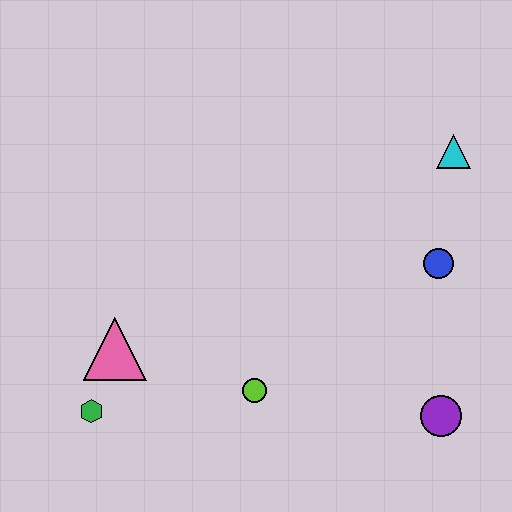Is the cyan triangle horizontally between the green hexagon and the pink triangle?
No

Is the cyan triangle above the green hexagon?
Yes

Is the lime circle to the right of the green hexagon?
Yes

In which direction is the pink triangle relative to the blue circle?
The pink triangle is to the left of the blue circle.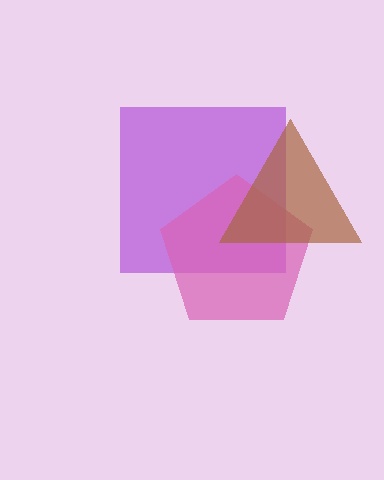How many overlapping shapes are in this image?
There are 3 overlapping shapes in the image.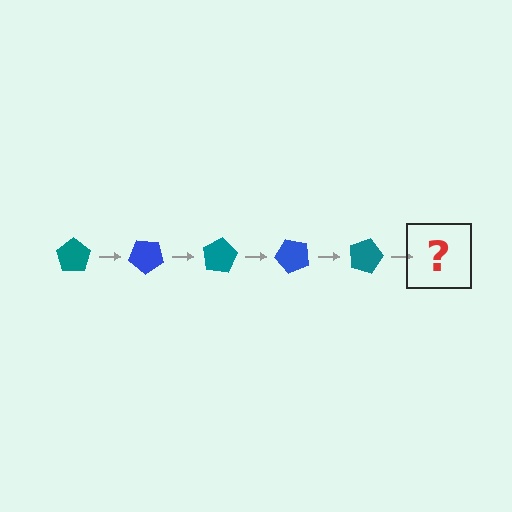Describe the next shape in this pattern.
It should be a blue pentagon, rotated 200 degrees from the start.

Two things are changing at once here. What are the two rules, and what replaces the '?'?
The two rules are that it rotates 40 degrees each step and the color cycles through teal and blue. The '?' should be a blue pentagon, rotated 200 degrees from the start.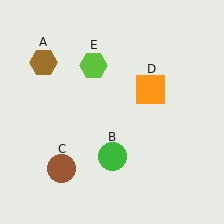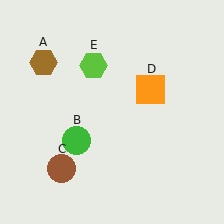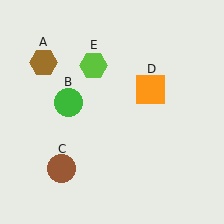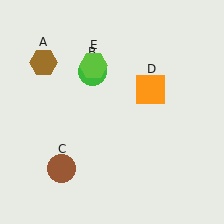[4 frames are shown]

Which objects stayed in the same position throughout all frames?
Brown hexagon (object A) and brown circle (object C) and orange square (object D) and lime hexagon (object E) remained stationary.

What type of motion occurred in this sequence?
The green circle (object B) rotated clockwise around the center of the scene.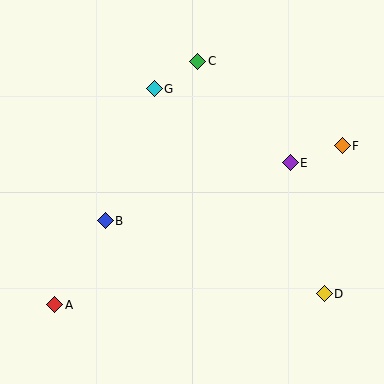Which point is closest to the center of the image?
Point B at (105, 221) is closest to the center.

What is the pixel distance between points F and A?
The distance between F and A is 328 pixels.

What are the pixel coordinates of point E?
Point E is at (290, 163).